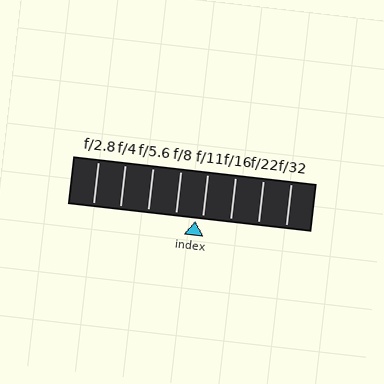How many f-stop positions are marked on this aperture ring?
There are 8 f-stop positions marked.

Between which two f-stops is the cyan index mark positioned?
The index mark is between f/8 and f/11.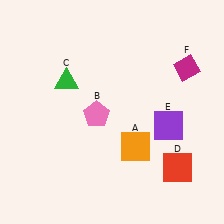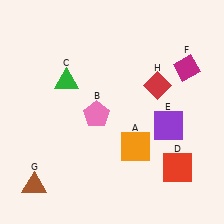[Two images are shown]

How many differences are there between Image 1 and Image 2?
There are 2 differences between the two images.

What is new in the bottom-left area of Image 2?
A brown triangle (G) was added in the bottom-left area of Image 2.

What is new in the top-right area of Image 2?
A red diamond (H) was added in the top-right area of Image 2.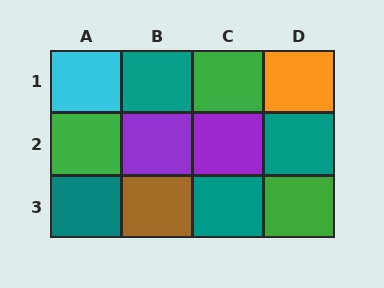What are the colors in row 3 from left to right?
Teal, brown, teal, green.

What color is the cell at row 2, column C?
Purple.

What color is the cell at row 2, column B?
Purple.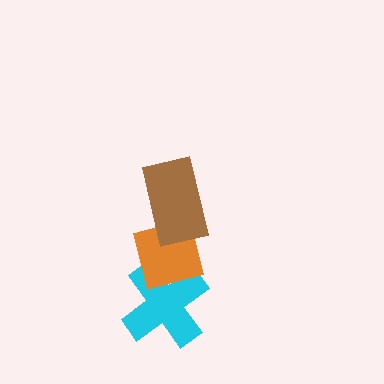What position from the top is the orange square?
The orange square is 2nd from the top.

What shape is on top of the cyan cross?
The orange square is on top of the cyan cross.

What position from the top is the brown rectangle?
The brown rectangle is 1st from the top.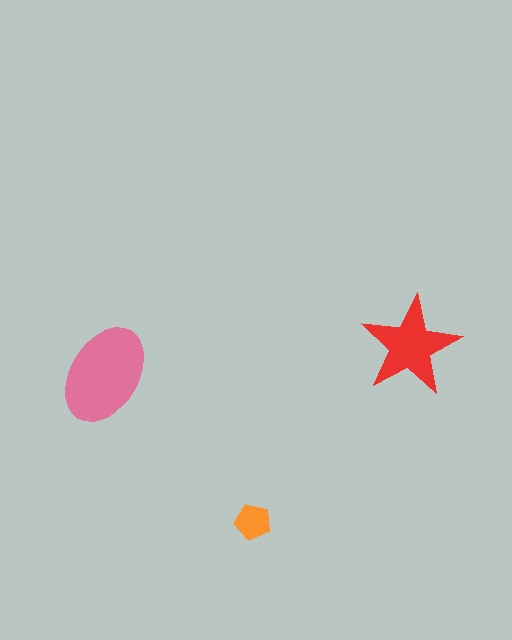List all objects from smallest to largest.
The orange pentagon, the red star, the pink ellipse.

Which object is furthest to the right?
The red star is rightmost.